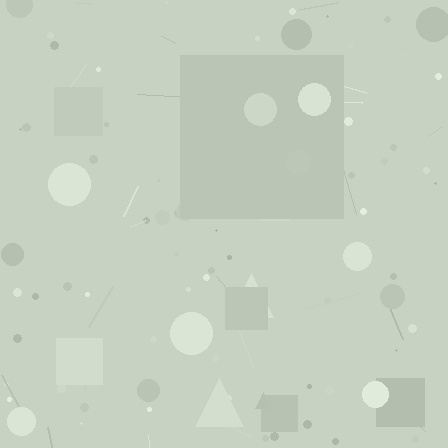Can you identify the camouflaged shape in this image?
The camouflaged shape is a square.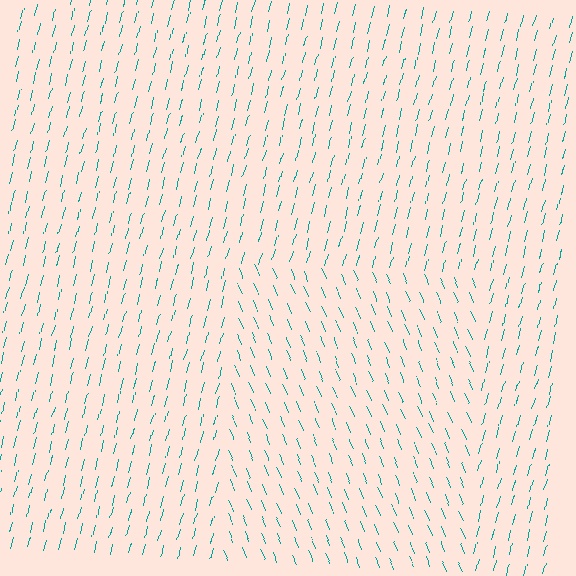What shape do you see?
I see a rectangle.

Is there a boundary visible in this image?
Yes, there is a texture boundary formed by a change in line orientation.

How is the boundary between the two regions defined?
The boundary is defined purely by a change in line orientation (approximately 38 degrees difference). All lines are the same color and thickness.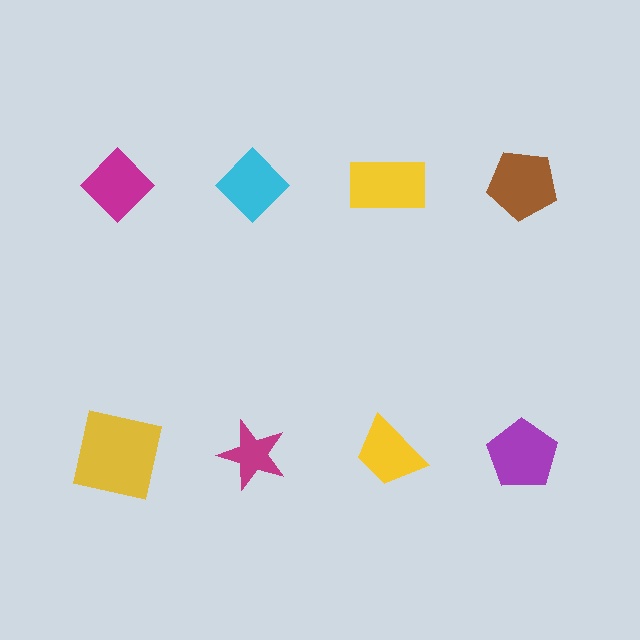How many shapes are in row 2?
4 shapes.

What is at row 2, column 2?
A magenta star.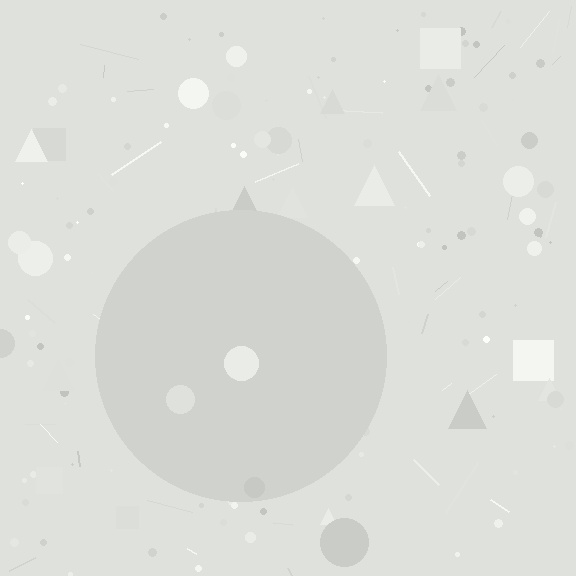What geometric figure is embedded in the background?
A circle is embedded in the background.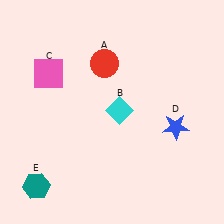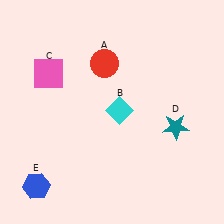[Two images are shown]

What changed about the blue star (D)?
In Image 1, D is blue. In Image 2, it changed to teal.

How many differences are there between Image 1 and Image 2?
There are 2 differences between the two images.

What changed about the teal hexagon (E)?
In Image 1, E is teal. In Image 2, it changed to blue.